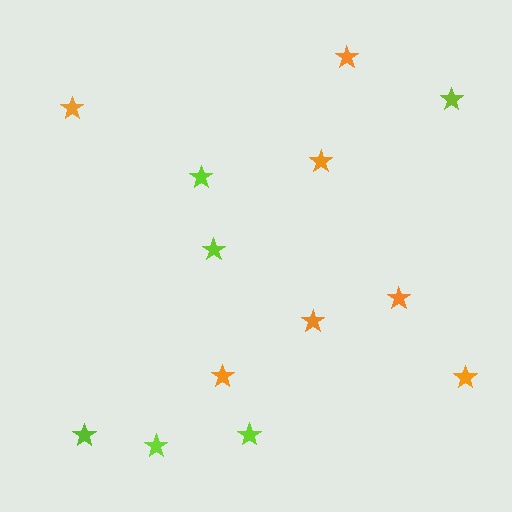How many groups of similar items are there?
There are 2 groups: one group of orange stars (7) and one group of lime stars (6).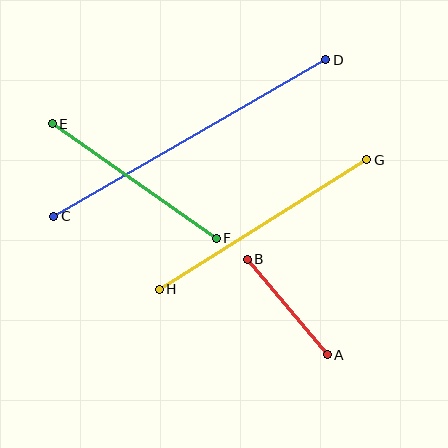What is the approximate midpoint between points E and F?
The midpoint is at approximately (134, 181) pixels.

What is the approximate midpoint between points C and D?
The midpoint is at approximately (190, 138) pixels.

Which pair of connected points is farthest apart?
Points C and D are farthest apart.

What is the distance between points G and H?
The distance is approximately 245 pixels.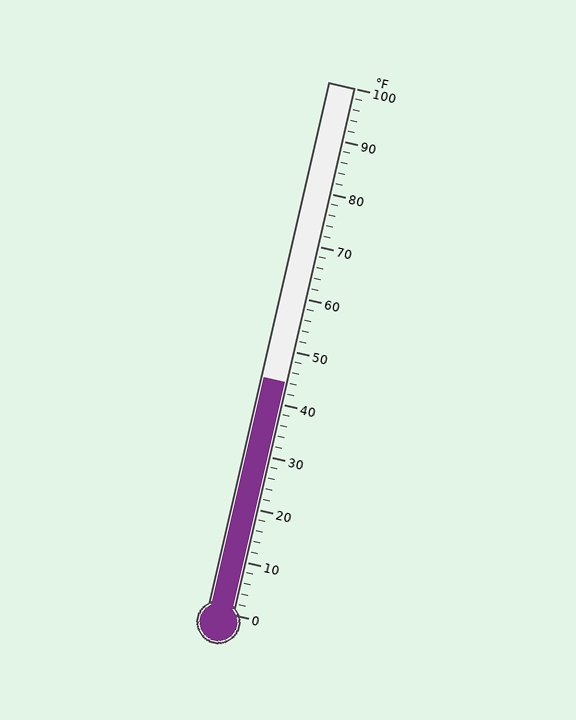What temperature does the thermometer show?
The thermometer shows approximately 44°F.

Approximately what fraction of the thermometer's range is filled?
The thermometer is filled to approximately 45% of its range.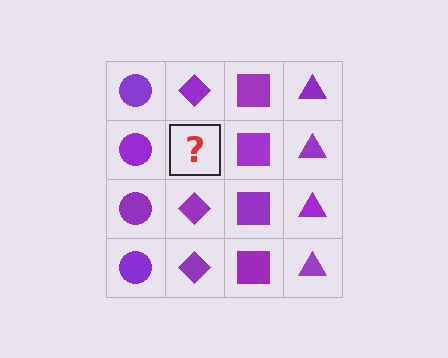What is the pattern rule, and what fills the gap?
The rule is that each column has a consistent shape. The gap should be filled with a purple diamond.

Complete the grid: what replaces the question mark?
The question mark should be replaced with a purple diamond.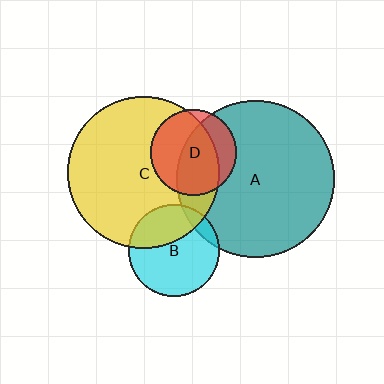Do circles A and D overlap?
Yes.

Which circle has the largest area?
Circle A (teal).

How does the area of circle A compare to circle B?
Approximately 3.0 times.